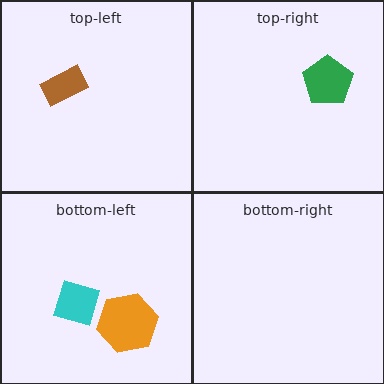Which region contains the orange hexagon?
The bottom-left region.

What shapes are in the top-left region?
The brown rectangle.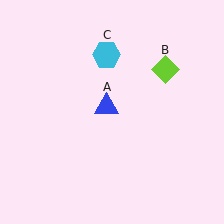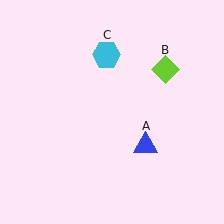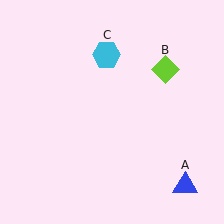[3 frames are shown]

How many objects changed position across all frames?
1 object changed position: blue triangle (object A).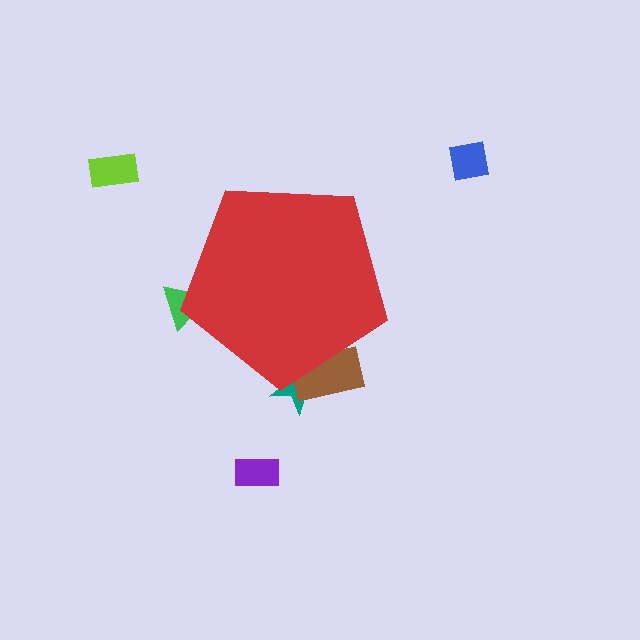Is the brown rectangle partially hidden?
Yes, the brown rectangle is partially hidden behind the red pentagon.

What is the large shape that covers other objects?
A red pentagon.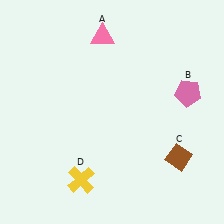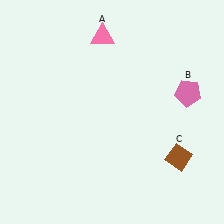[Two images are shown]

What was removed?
The yellow cross (D) was removed in Image 2.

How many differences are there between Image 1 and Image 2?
There is 1 difference between the two images.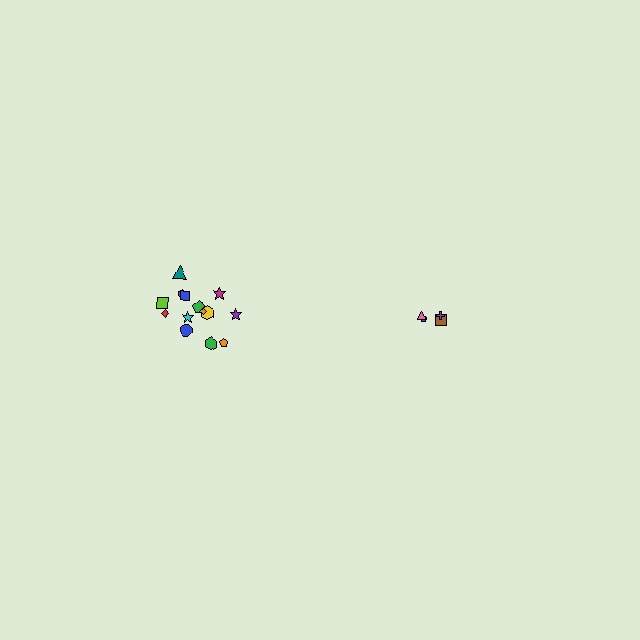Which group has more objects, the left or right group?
The left group.